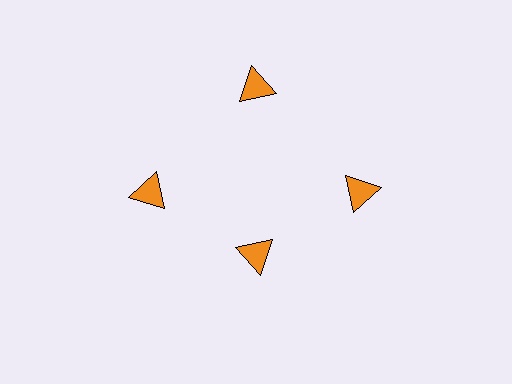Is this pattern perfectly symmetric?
No. The 4 orange triangles are arranged in a ring, but one element near the 6 o'clock position is pulled inward toward the center, breaking the 4-fold rotational symmetry.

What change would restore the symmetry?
The symmetry would be restored by moving it outward, back onto the ring so that all 4 triangles sit at equal angles and equal distance from the center.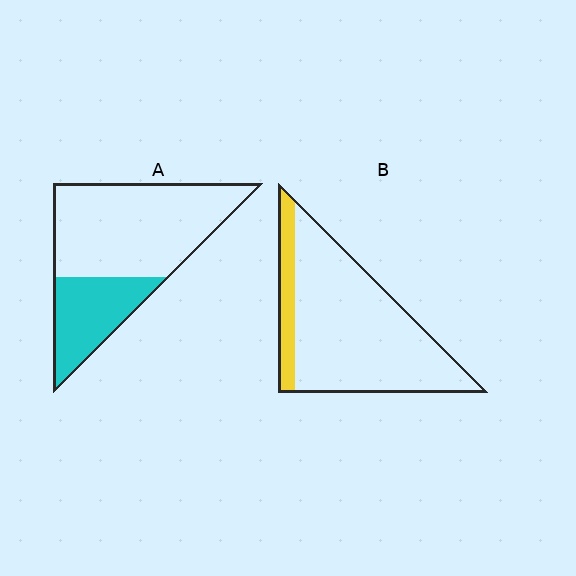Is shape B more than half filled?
No.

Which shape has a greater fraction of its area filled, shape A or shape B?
Shape A.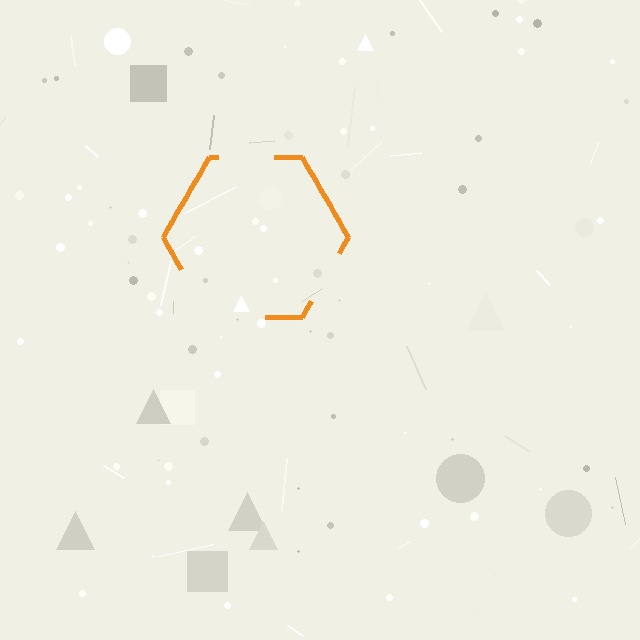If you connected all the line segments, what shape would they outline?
They would outline a hexagon.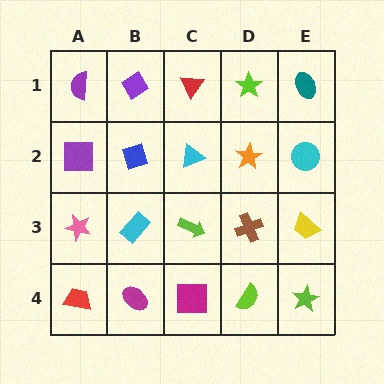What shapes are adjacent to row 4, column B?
A cyan rectangle (row 3, column B), a red trapezoid (row 4, column A), a magenta square (row 4, column C).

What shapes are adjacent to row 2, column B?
A purple diamond (row 1, column B), a cyan rectangle (row 3, column B), a purple square (row 2, column A), a cyan triangle (row 2, column C).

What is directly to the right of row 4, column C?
A lime semicircle.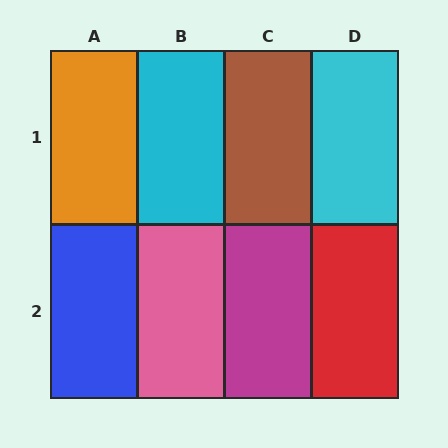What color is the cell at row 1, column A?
Orange.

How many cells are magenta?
1 cell is magenta.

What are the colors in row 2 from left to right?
Blue, pink, magenta, red.